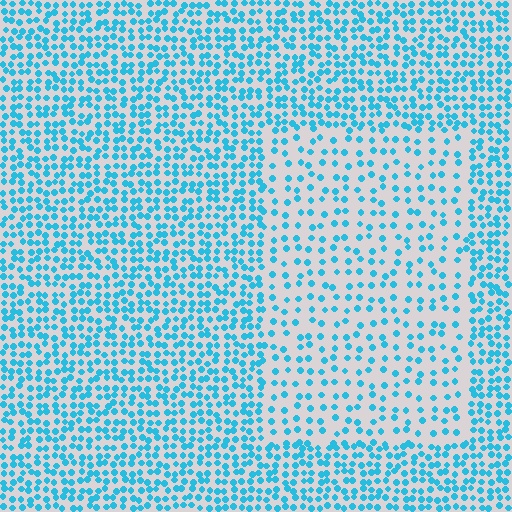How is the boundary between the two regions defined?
The boundary is defined by a change in element density (approximately 2.0x ratio). All elements are the same color, size, and shape.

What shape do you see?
I see a rectangle.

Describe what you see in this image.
The image contains small cyan elements arranged at two different densities. A rectangle-shaped region is visible where the elements are less densely packed than the surrounding area.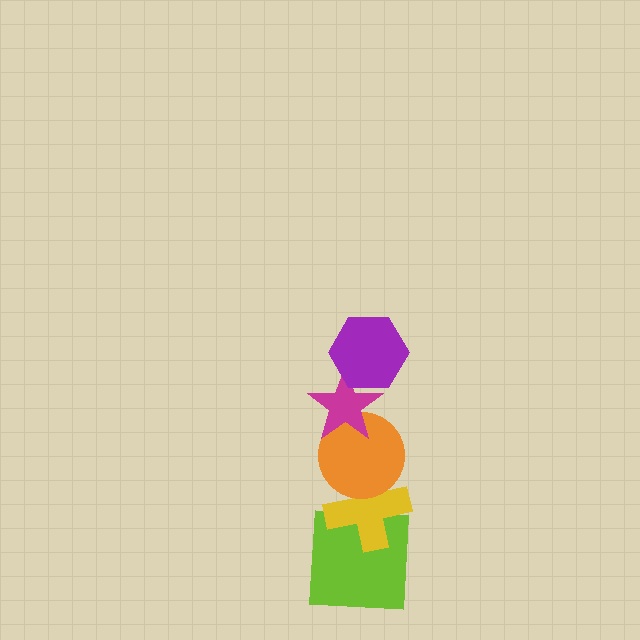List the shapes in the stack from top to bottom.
From top to bottom: the purple hexagon, the magenta star, the orange circle, the yellow cross, the lime square.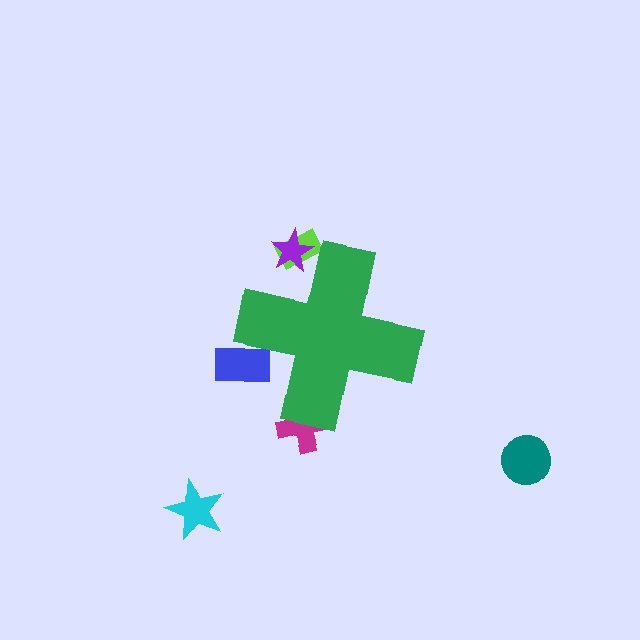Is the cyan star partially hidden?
No, the cyan star is fully visible.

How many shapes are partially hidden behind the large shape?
4 shapes are partially hidden.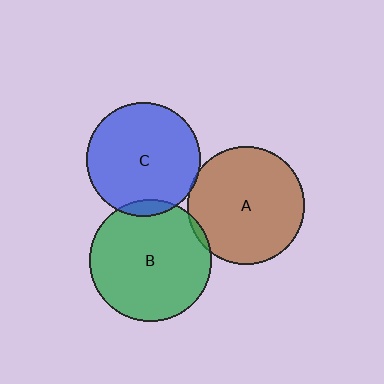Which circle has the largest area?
Circle B (green).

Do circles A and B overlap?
Yes.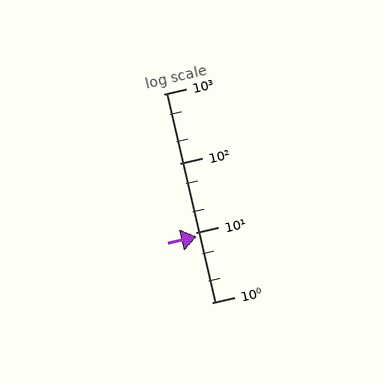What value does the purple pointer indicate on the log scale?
The pointer indicates approximately 8.8.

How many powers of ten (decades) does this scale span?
The scale spans 3 decades, from 1 to 1000.